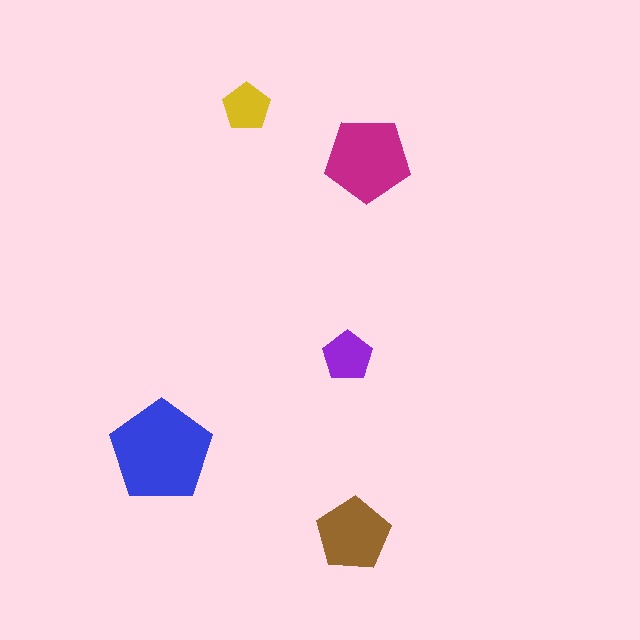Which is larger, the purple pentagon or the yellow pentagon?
The purple one.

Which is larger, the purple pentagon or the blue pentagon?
The blue one.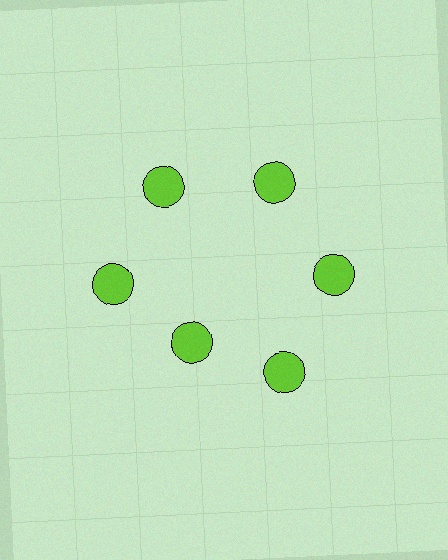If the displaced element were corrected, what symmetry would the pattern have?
It would have 6-fold rotational symmetry — the pattern would map onto itself every 60 degrees.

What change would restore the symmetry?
The symmetry would be restored by moving it outward, back onto the ring so that all 6 circles sit at equal angles and equal distance from the center.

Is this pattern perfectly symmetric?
No. The 6 lime circles are arranged in a ring, but one element near the 7 o'clock position is pulled inward toward the center, breaking the 6-fold rotational symmetry.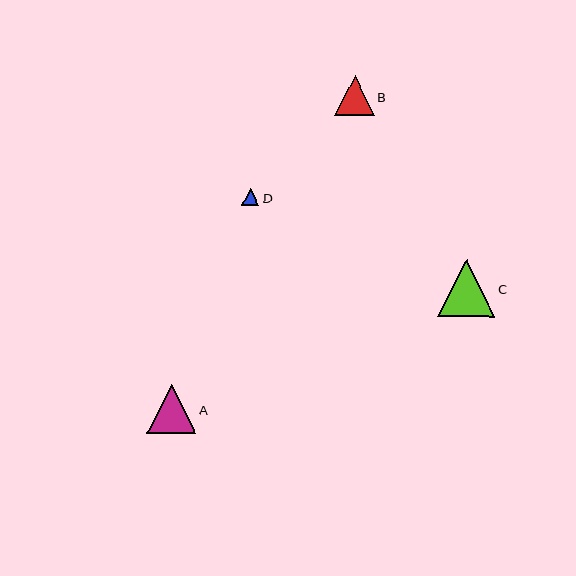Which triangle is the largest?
Triangle C is the largest with a size of approximately 57 pixels.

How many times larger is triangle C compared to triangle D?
Triangle C is approximately 3.2 times the size of triangle D.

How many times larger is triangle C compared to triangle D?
Triangle C is approximately 3.2 times the size of triangle D.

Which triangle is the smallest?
Triangle D is the smallest with a size of approximately 18 pixels.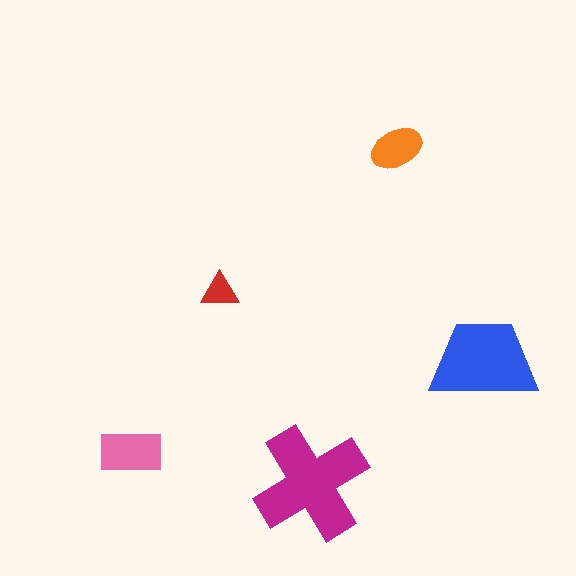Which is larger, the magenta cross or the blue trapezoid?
The magenta cross.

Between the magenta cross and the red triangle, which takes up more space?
The magenta cross.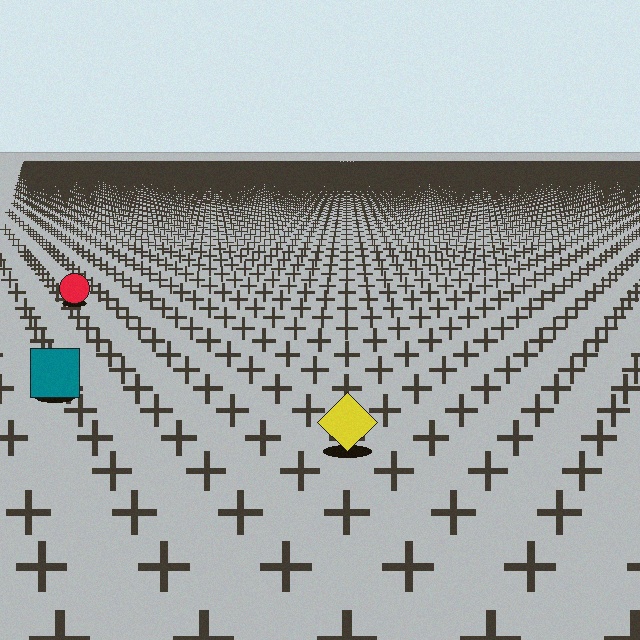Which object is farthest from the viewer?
The red circle is farthest from the viewer. It appears smaller and the ground texture around it is denser.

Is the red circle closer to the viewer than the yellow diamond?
No. The yellow diamond is closer — you can tell from the texture gradient: the ground texture is coarser near it.